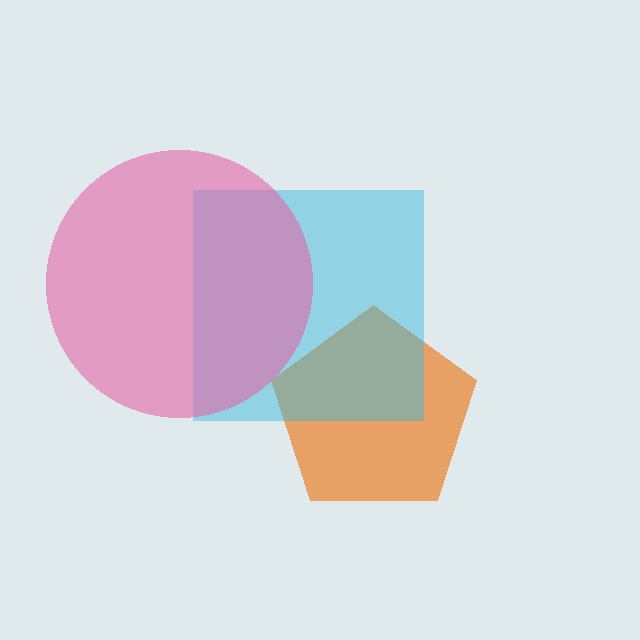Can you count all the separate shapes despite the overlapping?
Yes, there are 3 separate shapes.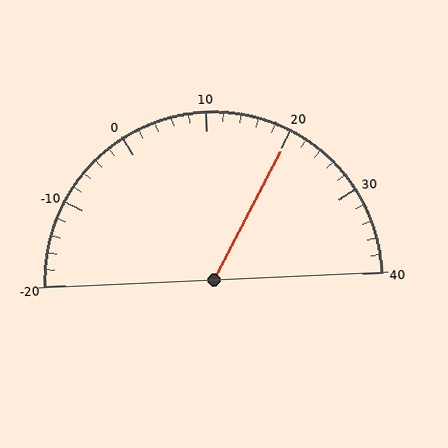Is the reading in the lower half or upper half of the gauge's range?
The reading is in the upper half of the range (-20 to 40).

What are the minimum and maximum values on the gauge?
The gauge ranges from -20 to 40.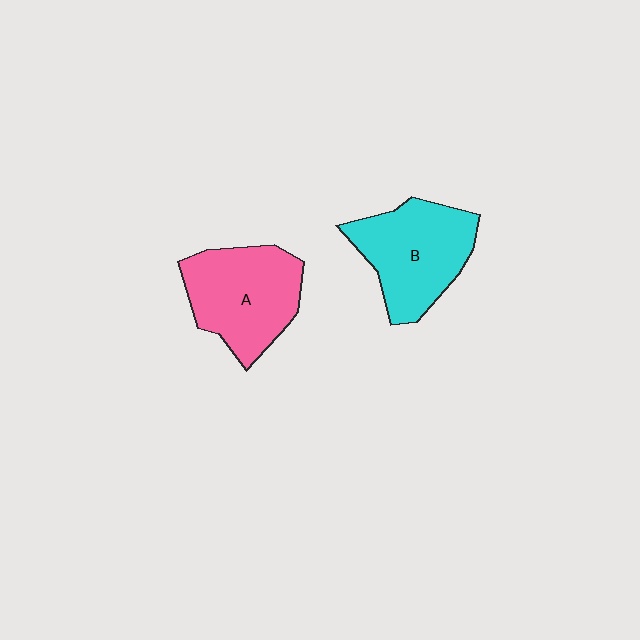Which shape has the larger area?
Shape A (pink).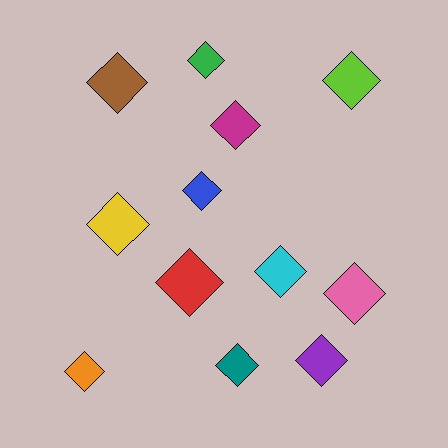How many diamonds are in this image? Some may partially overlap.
There are 12 diamonds.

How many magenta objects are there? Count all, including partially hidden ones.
There is 1 magenta object.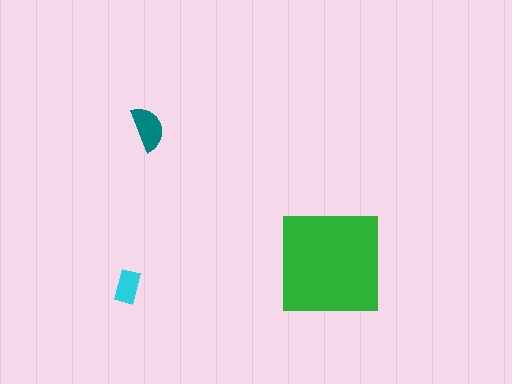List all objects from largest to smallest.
The green square, the teal semicircle, the cyan rectangle.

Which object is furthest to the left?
The cyan rectangle is leftmost.